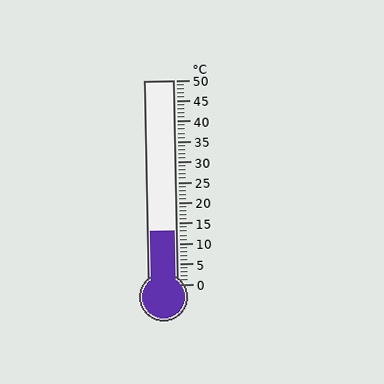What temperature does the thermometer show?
The thermometer shows approximately 13°C.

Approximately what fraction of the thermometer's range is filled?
The thermometer is filled to approximately 25% of its range.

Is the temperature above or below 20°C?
The temperature is below 20°C.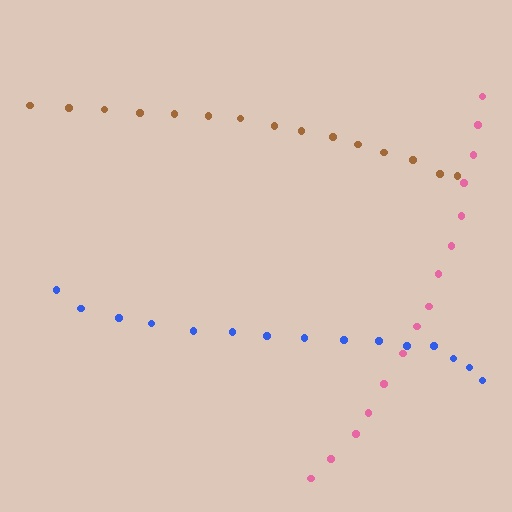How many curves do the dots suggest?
There are 3 distinct paths.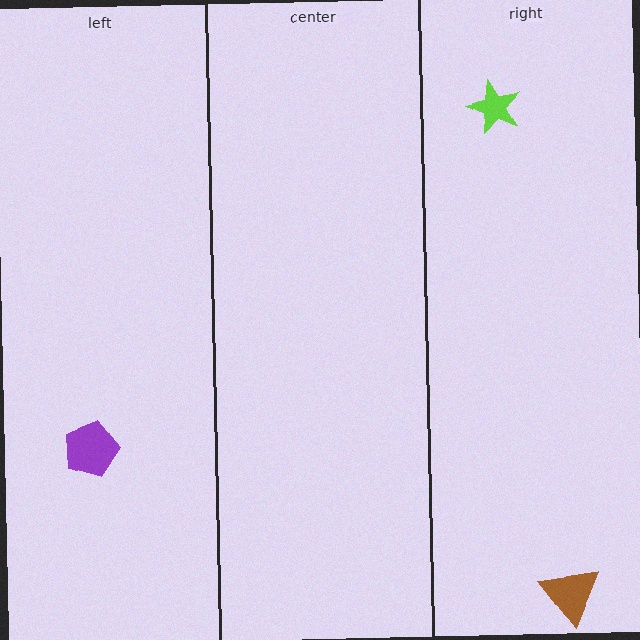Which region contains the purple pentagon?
The left region.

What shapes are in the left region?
The purple pentagon.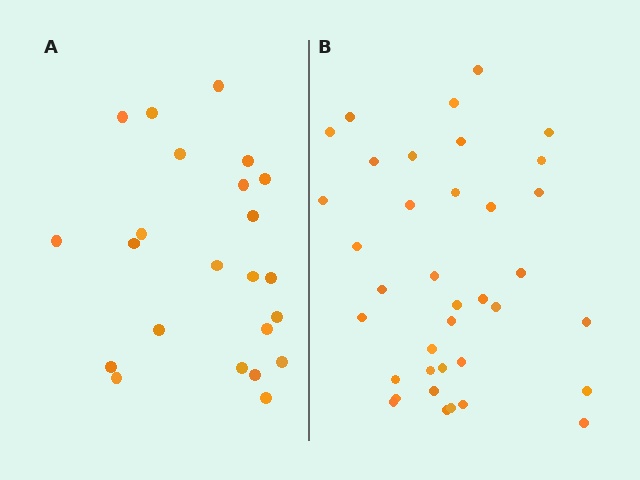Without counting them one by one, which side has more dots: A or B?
Region B (the right region) has more dots.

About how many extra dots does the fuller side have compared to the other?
Region B has approximately 15 more dots than region A.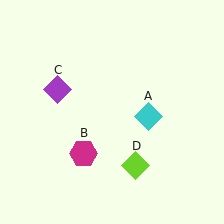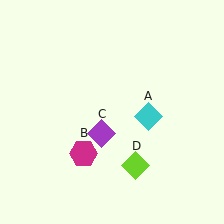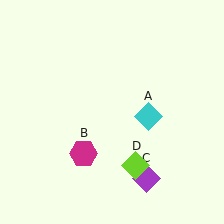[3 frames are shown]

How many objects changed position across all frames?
1 object changed position: purple diamond (object C).